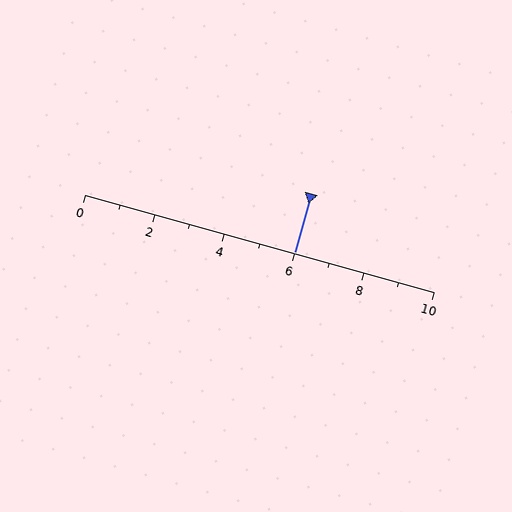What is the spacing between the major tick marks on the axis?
The major ticks are spaced 2 apart.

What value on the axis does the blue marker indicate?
The marker indicates approximately 6.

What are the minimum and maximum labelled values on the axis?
The axis runs from 0 to 10.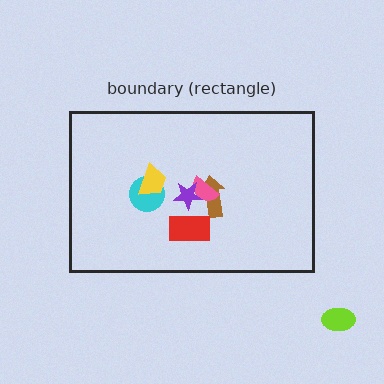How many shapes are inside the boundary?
6 inside, 1 outside.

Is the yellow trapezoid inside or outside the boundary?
Inside.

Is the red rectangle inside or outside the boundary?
Inside.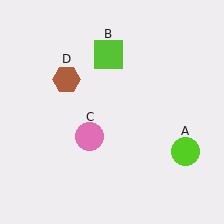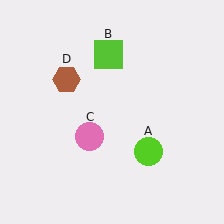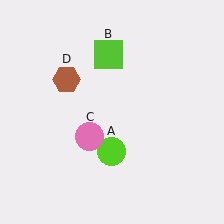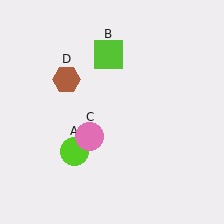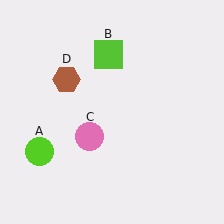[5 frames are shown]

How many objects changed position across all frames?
1 object changed position: lime circle (object A).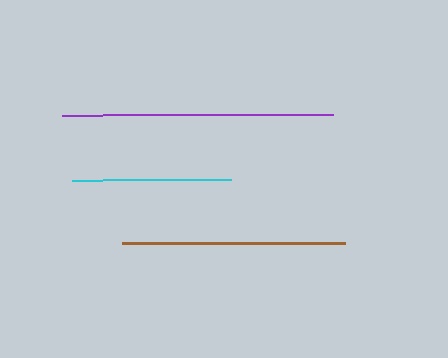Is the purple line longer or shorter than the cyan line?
The purple line is longer than the cyan line.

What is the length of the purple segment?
The purple segment is approximately 271 pixels long.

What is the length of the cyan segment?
The cyan segment is approximately 160 pixels long.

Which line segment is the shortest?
The cyan line is the shortest at approximately 160 pixels.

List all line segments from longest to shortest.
From longest to shortest: purple, brown, cyan.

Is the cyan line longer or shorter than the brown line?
The brown line is longer than the cyan line.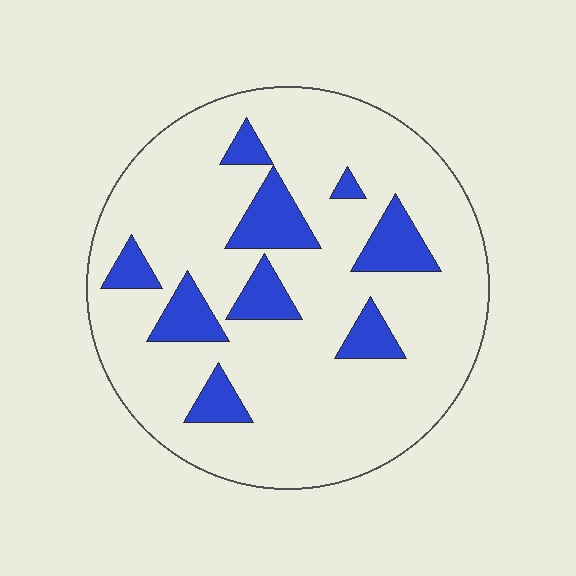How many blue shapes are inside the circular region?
9.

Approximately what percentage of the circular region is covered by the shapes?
Approximately 15%.